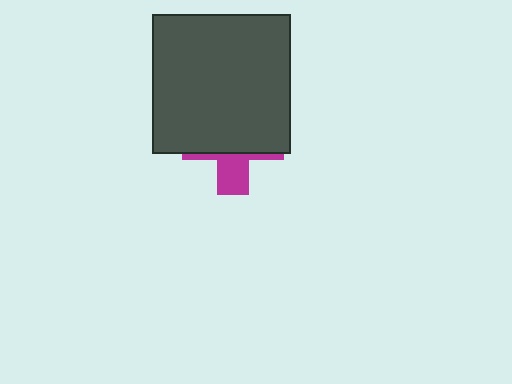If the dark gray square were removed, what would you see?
You would see the complete magenta cross.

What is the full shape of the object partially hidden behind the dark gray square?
The partially hidden object is a magenta cross.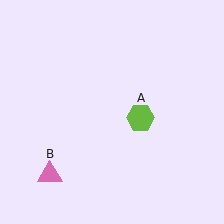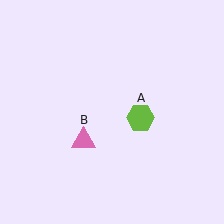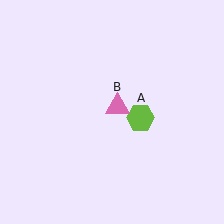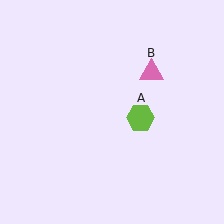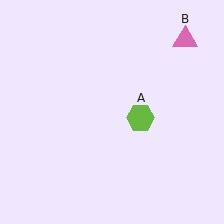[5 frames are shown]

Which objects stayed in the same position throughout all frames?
Lime hexagon (object A) remained stationary.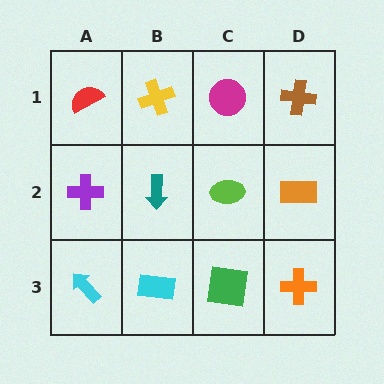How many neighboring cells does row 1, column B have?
3.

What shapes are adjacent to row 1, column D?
An orange rectangle (row 2, column D), a magenta circle (row 1, column C).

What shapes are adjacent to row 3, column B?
A teal arrow (row 2, column B), a cyan arrow (row 3, column A), a green square (row 3, column C).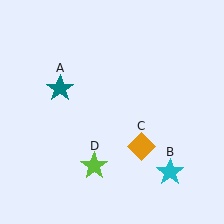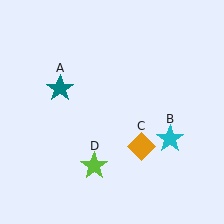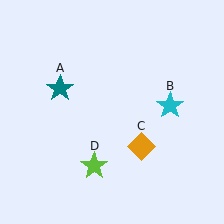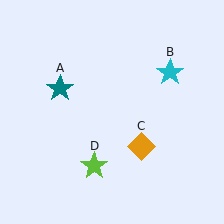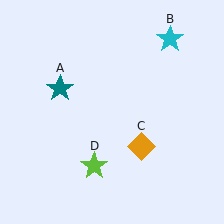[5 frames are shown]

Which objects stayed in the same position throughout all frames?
Teal star (object A) and orange diamond (object C) and lime star (object D) remained stationary.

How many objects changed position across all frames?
1 object changed position: cyan star (object B).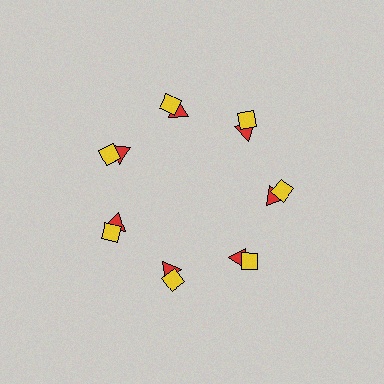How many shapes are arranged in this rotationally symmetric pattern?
There are 14 shapes, arranged in 7 groups of 2.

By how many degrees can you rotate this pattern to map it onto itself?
The pattern maps onto itself every 51 degrees of rotation.